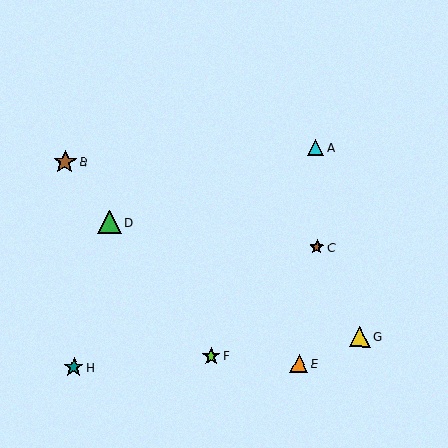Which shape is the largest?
The green triangle (labeled D) is the largest.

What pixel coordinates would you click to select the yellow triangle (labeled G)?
Click at (360, 337) to select the yellow triangle G.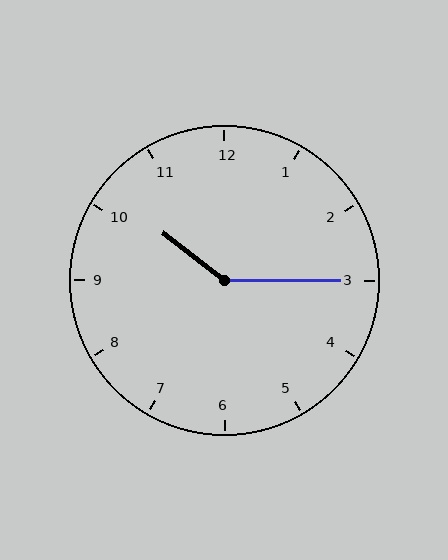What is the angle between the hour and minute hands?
Approximately 142 degrees.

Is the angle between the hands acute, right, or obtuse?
It is obtuse.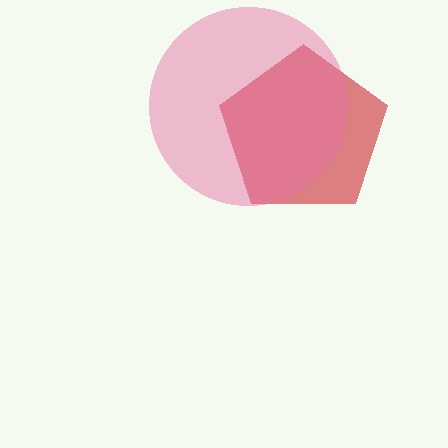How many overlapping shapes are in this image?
There are 2 overlapping shapes in the image.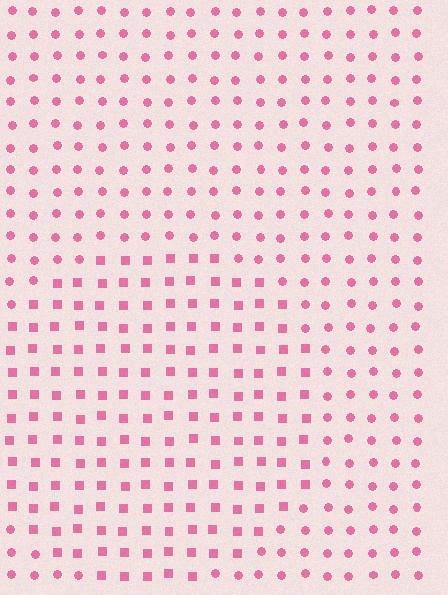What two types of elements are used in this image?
The image uses squares inside the circle region and circles outside it.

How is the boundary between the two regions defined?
The boundary is defined by a change in element shape: squares inside vs. circles outside. All elements share the same color and spacing.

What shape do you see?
I see a circle.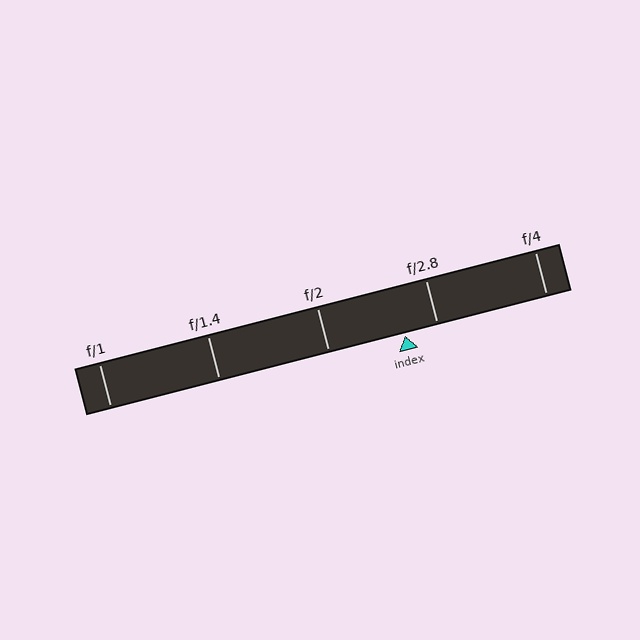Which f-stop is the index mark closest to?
The index mark is closest to f/2.8.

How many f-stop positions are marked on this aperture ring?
There are 5 f-stop positions marked.